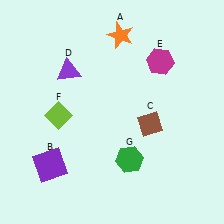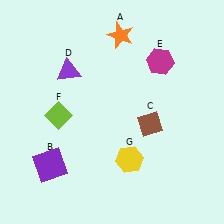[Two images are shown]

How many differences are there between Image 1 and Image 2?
There is 1 difference between the two images.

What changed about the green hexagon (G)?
In Image 1, G is green. In Image 2, it changed to yellow.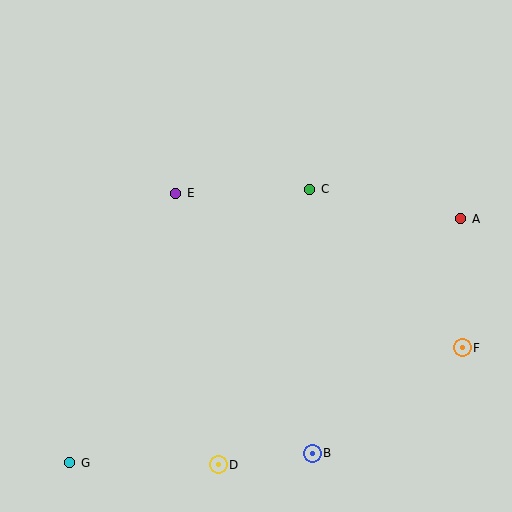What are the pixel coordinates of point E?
Point E is at (176, 193).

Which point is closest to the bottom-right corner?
Point F is closest to the bottom-right corner.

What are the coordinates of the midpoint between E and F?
The midpoint between E and F is at (319, 270).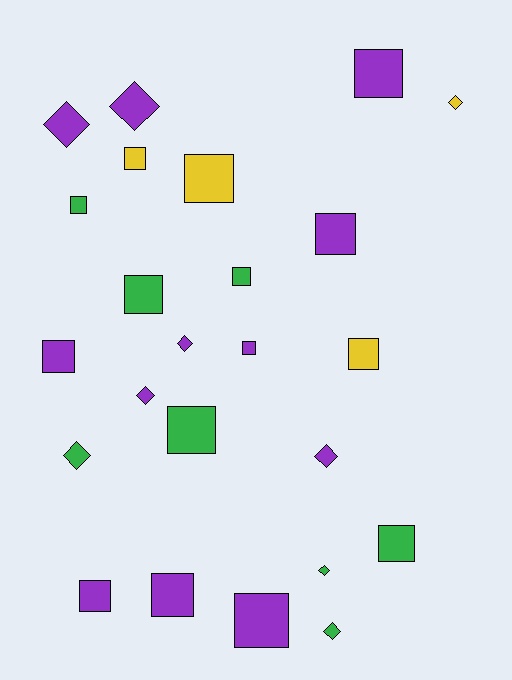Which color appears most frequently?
Purple, with 12 objects.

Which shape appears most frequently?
Square, with 15 objects.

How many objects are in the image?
There are 24 objects.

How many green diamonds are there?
There are 3 green diamonds.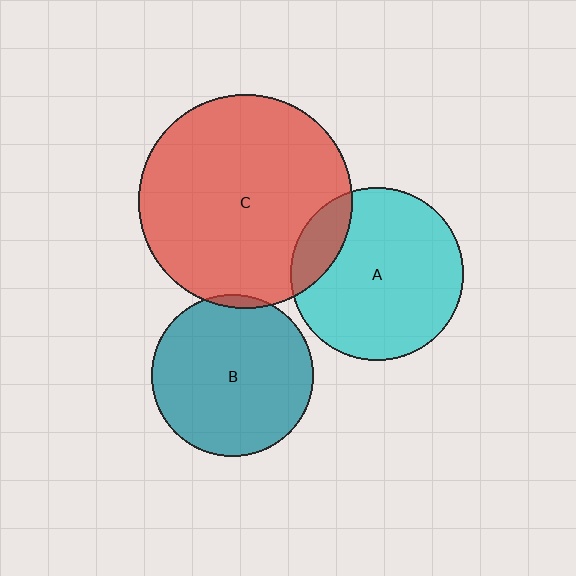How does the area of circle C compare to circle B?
Approximately 1.7 times.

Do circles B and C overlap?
Yes.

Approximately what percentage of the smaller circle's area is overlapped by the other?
Approximately 5%.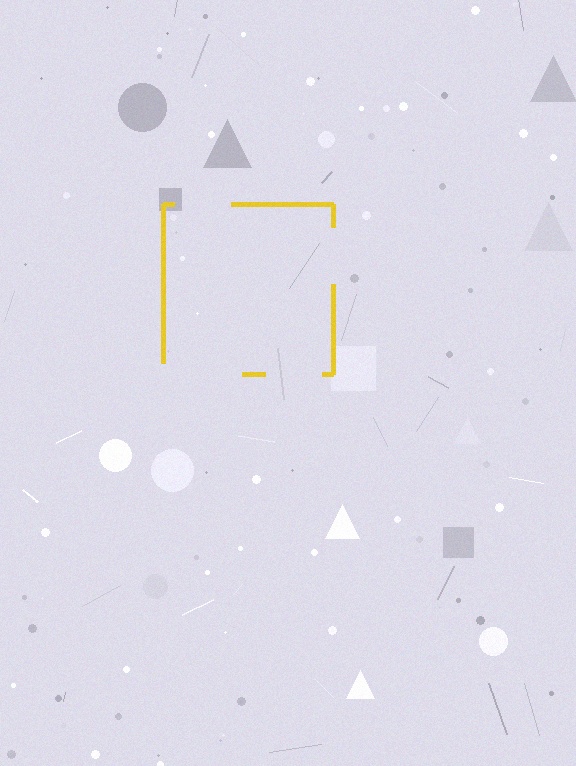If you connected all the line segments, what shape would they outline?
They would outline a square.